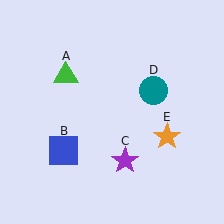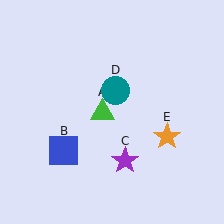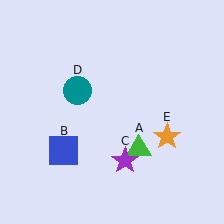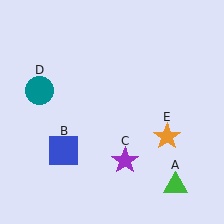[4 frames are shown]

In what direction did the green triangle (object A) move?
The green triangle (object A) moved down and to the right.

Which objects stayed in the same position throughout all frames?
Blue square (object B) and purple star (object C) and orange star (object E) remained stationary.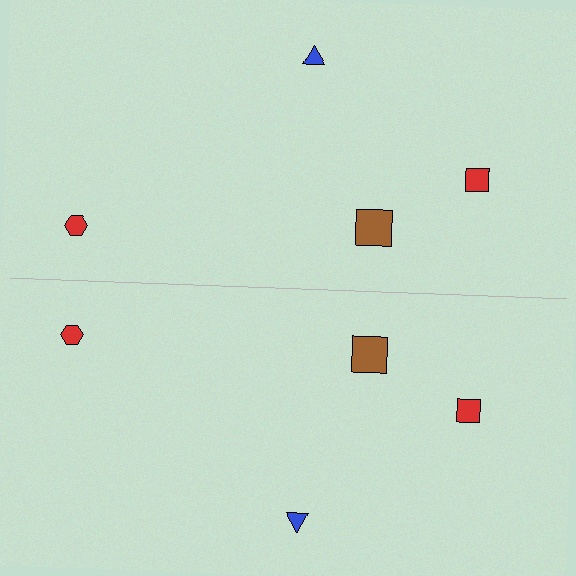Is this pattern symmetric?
Yes, this pattern has bilateral (reflection) symmetry.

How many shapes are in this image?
There are 8 shapes in this image.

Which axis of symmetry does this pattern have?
The pattern has a horizontal axis of symmetry running through the center of the image.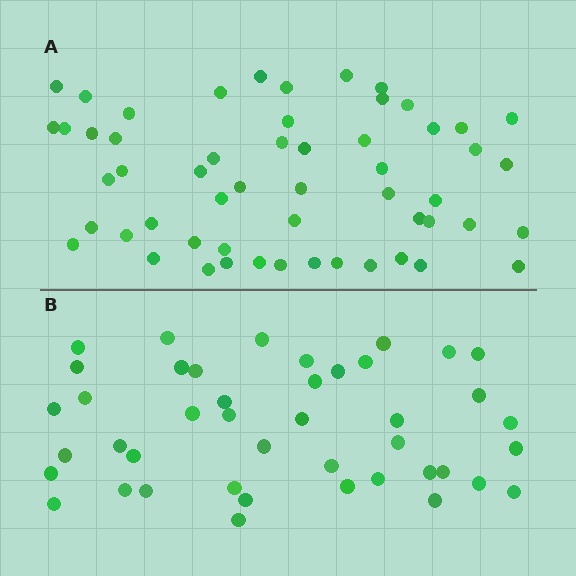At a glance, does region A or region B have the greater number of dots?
Region A (the top region) has more dots.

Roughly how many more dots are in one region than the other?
Region A has roughly 12 or so more dots than region B.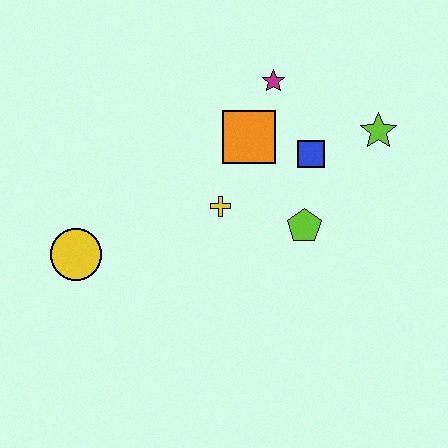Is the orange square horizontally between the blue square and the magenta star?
No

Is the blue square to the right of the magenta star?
Yes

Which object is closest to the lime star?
The blue square is closest to the lime star.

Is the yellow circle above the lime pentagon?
No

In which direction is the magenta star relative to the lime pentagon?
The magenta star is above the lime pentagon.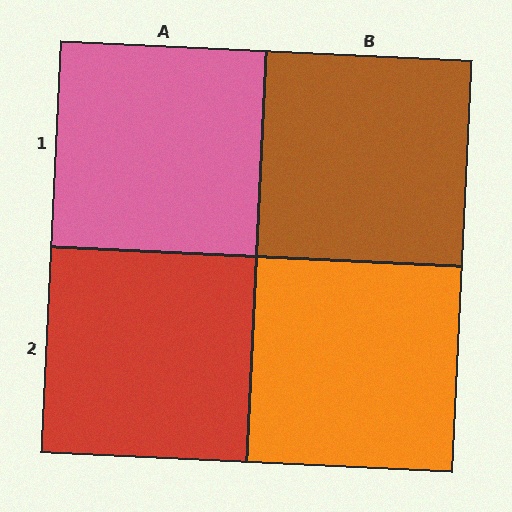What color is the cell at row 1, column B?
Brown.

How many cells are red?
1 cell is red.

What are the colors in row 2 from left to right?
Red, orange.